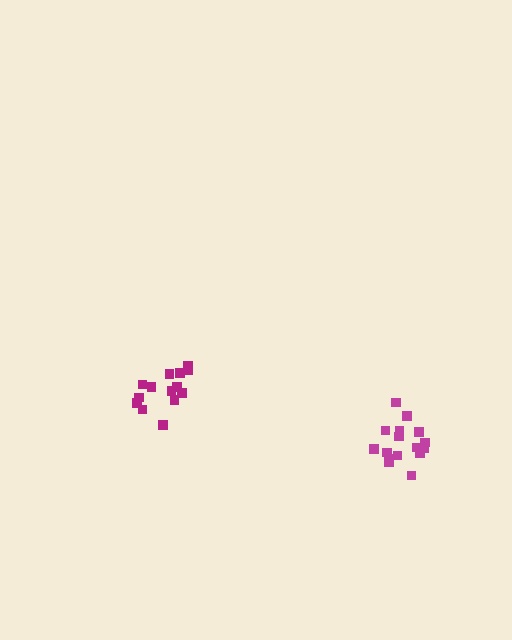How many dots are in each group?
Group 1: 16 dots, Group 2: 15 dots (31 total).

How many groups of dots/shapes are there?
There are 2 groups.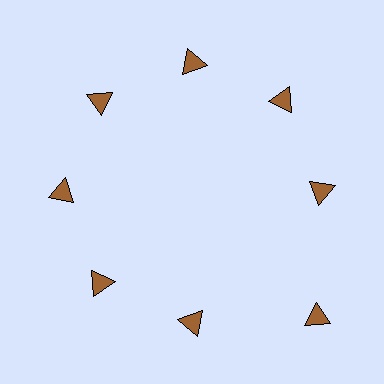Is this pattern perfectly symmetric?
No. The 8 brown triangles are arranged in a ring, but one element near the 4 o'clock position is pushed outward from the center, breaking the 8-fold rotational symmetry.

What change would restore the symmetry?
The symmetry would be restored by moving it inward, back onto the ring so that all 8 triangles sit at equal angles and equal distance from the center.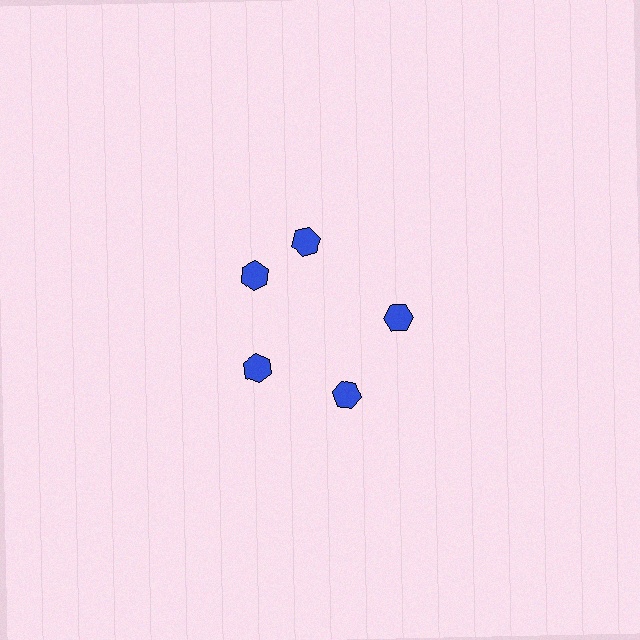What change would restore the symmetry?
The symmetry would be restored by rotating it back into even spacing with its neighbors so that all 5 hexagons sit at equal angles and equal distance from the center.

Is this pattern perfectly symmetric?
No. The 5 blue hexagons are arranged in a ring, but one element near the 1 o'clock position is rotated out of alignment along the ring, breaking the 5-fold rotational symmetry.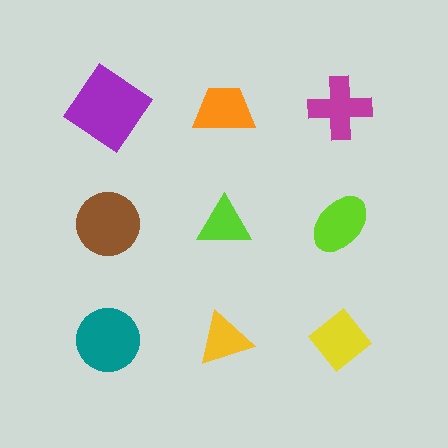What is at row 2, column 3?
A lime ellipse.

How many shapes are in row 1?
3 shapes.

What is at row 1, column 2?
An orange trapezoid.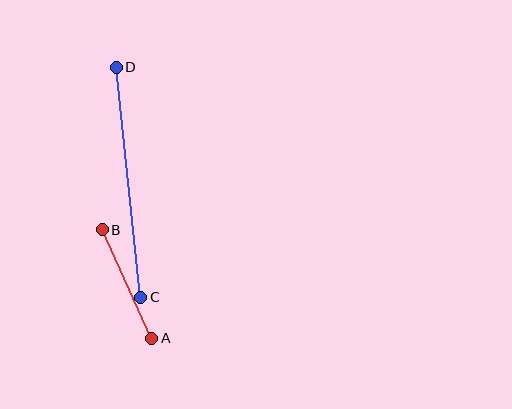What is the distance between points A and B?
The distance is approximately 120 pixels.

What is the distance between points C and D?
The distance is approximately 232 pixels.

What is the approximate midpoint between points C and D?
The midpoint is at approximately (128, 182) pixels.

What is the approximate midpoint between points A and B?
The midpoint is at approximately (127, 284) pixels.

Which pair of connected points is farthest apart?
Points C and D are farthest apart.